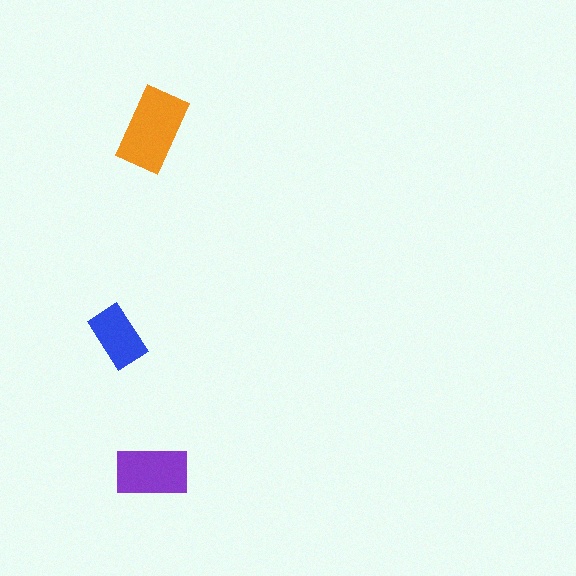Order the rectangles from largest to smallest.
the orange one, the purple one, the blue one.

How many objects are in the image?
There are 3 objects in the image.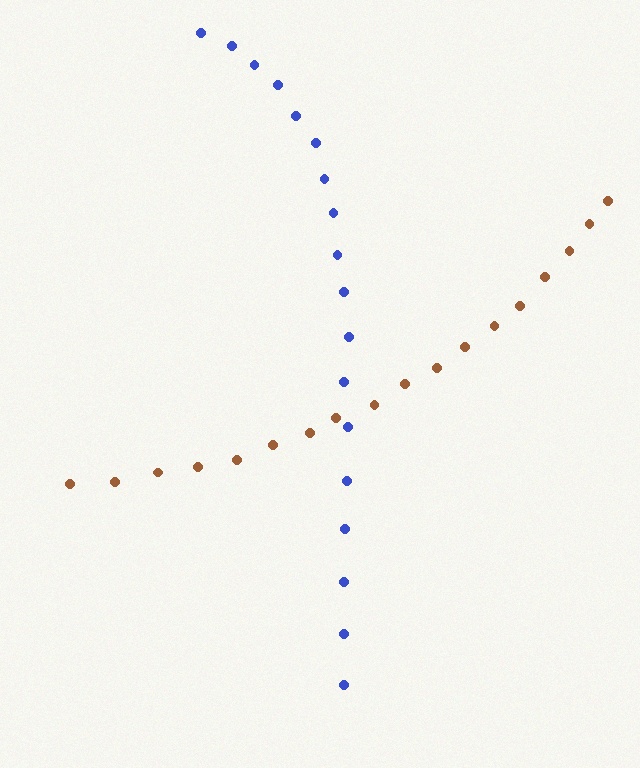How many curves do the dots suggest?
There are 2 distinct paths.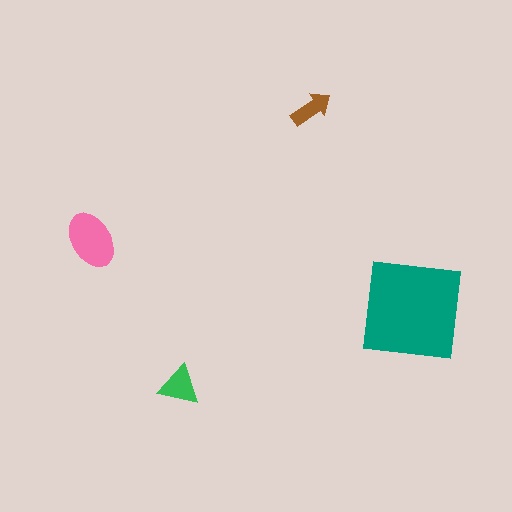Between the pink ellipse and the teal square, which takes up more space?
The teal square.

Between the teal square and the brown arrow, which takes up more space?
The teal square.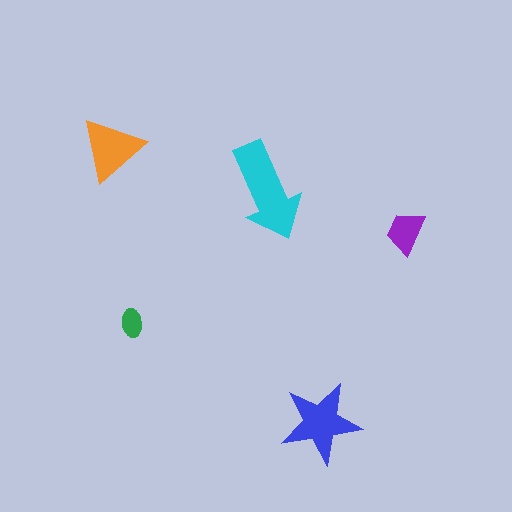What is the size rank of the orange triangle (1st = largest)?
3rd.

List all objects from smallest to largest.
The green ellipse, the purple trapezoid, the orange triangle, the blue star, the cyan arrow.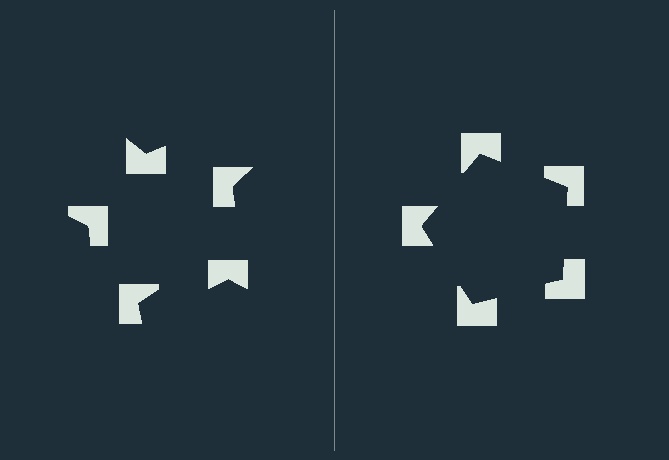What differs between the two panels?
The notched squares are positioned identically on both sides; only the wedge orientations differ. On the right they align to a pentagon; on the left they are misaligned.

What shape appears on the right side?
An illusory pentagon.